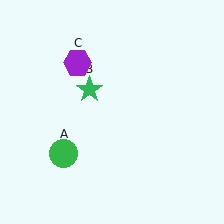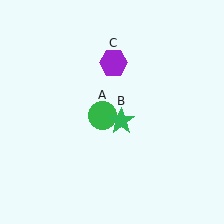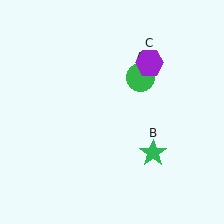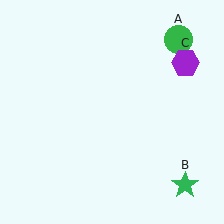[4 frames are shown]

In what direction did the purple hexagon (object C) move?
The purple hexagon (object C) moved right.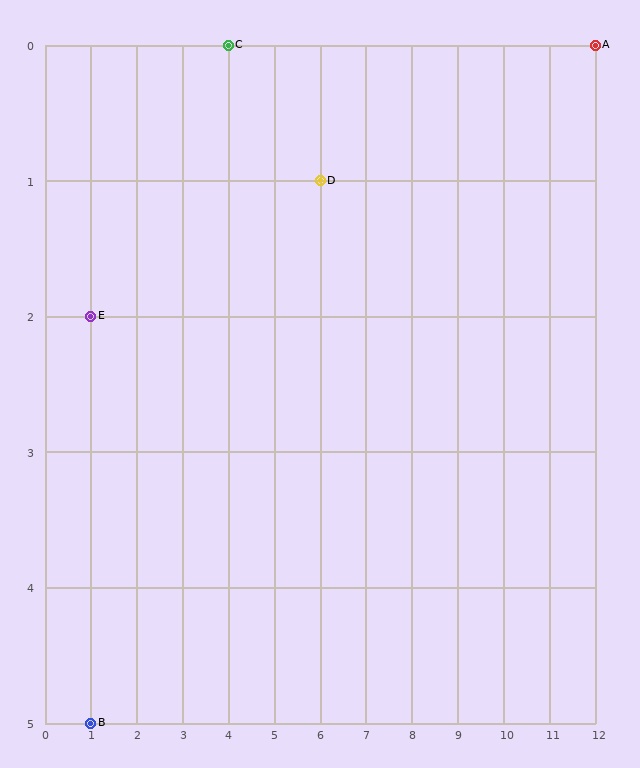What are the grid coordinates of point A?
Point A is at grid coordinates (12, 0).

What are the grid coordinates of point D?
Point D is at grid coordinates (6, 1).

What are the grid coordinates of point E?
Point E is at grid coordinates (1, 2).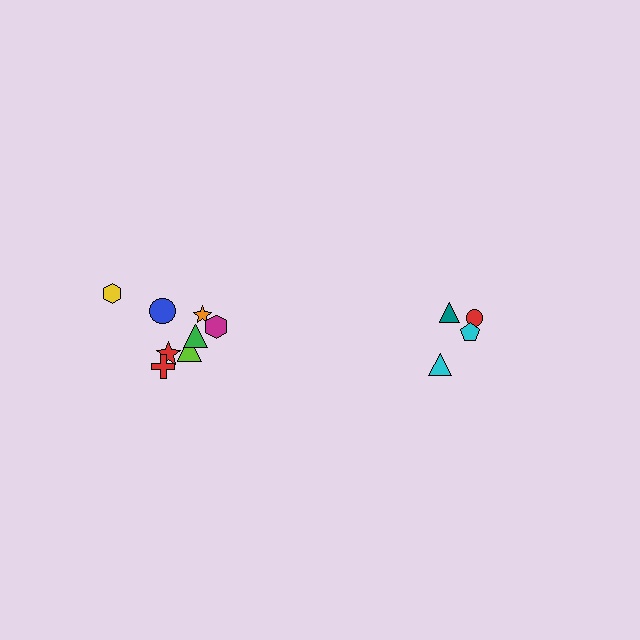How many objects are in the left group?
There are 8 objects.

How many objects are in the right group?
There are 4 objects.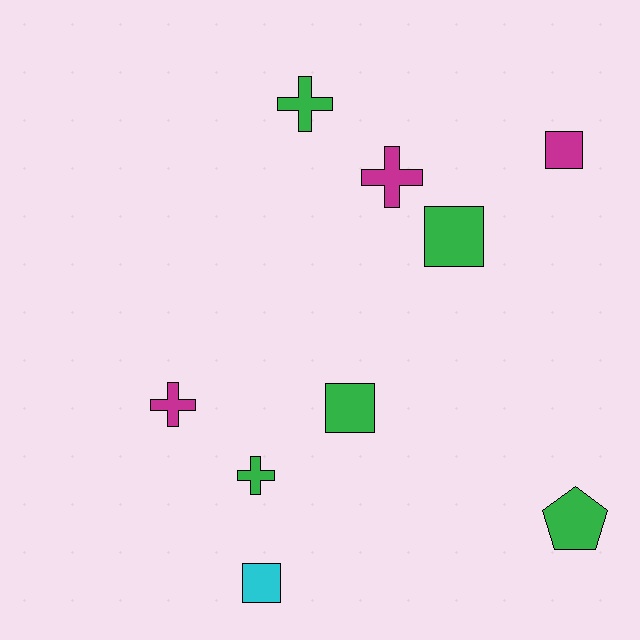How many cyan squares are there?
There is 1 cyan square.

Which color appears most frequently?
Green, with 5 objects.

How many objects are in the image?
There are 9 objects.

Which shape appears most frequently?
Square, with 4 objects.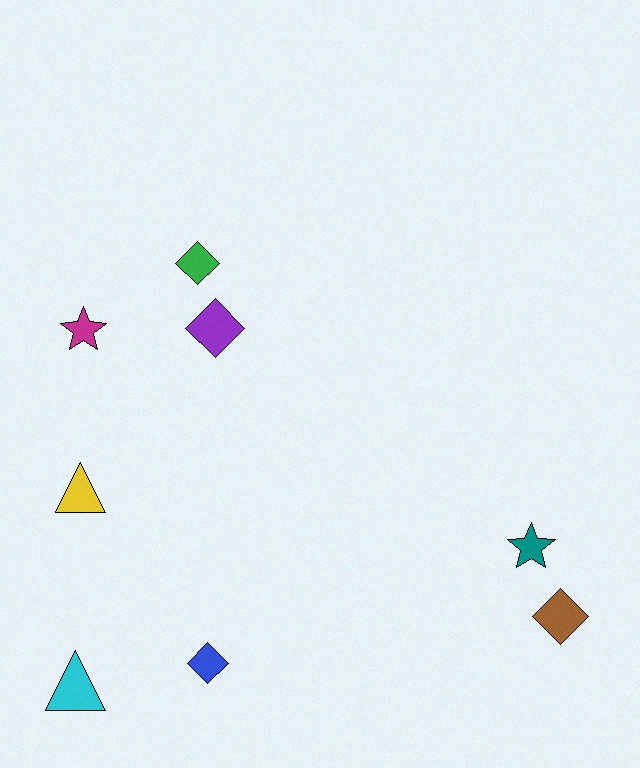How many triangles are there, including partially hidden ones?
There are 2 triangles.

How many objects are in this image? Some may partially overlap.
There are 8 objects.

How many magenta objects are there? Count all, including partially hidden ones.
There is 1 magenta object.